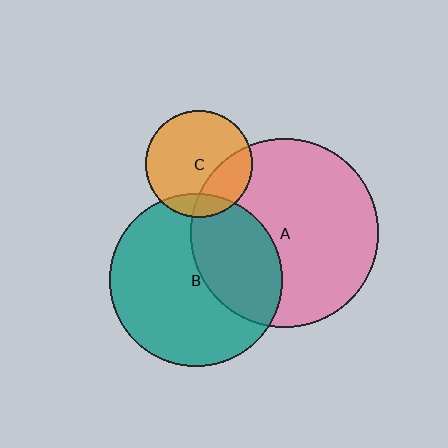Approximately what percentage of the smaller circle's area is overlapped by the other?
Approximately 25%.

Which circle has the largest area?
Circle A (pink).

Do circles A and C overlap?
Yes.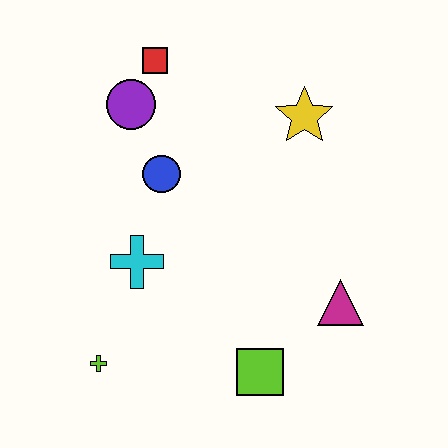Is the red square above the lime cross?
Yes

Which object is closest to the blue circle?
The purple circle is closest to the blue circle.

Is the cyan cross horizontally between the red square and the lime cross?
Yes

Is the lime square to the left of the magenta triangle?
Yes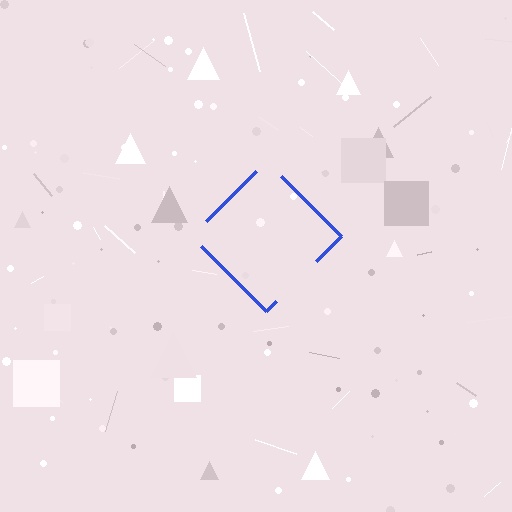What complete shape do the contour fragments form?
The contour fragments form a diamond.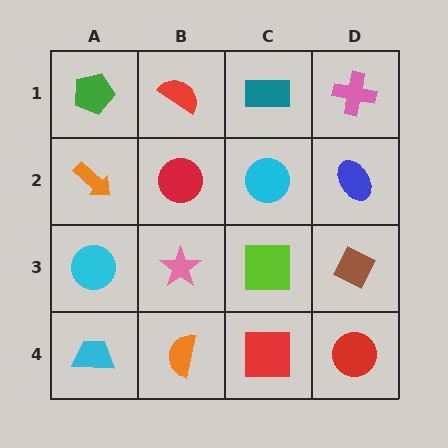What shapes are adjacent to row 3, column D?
A blue ellipse (row 2, column D), a red circle (row 4, column D), a lime square (row 3, column C).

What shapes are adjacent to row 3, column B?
A red circle (row 2, column B), an orange semicircle (row 4, column B), a cyan circle (row 3, column A), a lime square (row 3, column C).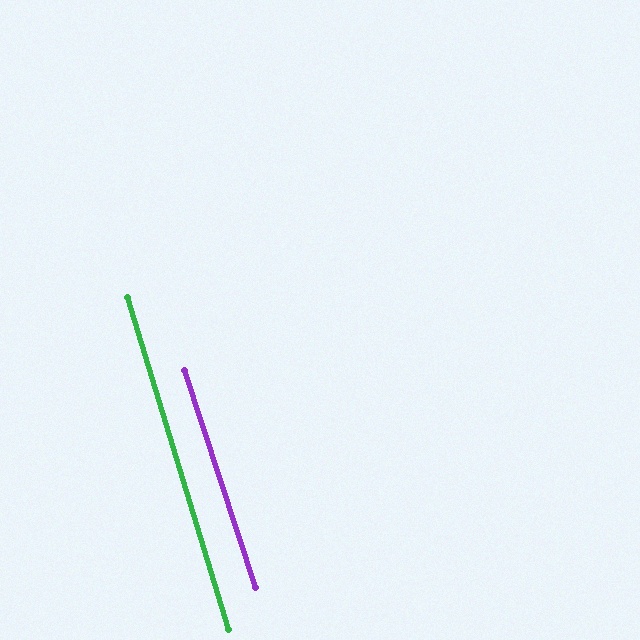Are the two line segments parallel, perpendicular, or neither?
Parallel — their directions differ by only 1.2°.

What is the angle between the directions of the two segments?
Approximately 1 degree.